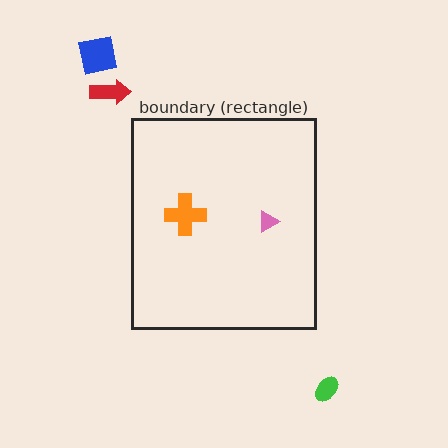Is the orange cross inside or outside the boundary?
Inside.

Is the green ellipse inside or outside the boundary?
Outside.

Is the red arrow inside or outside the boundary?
Outside.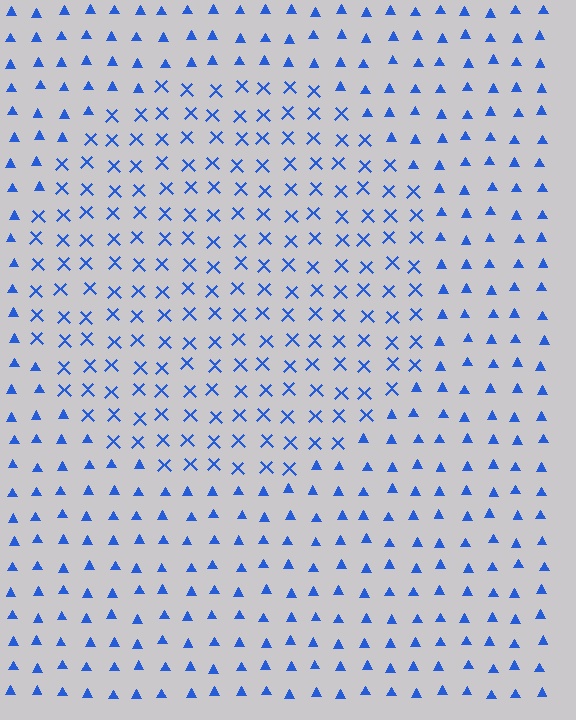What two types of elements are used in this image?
The image uses X marks inside the circle region and triangles outside it.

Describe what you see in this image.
The image is filled with small blue elements arranged in a uniform grid. A circle-shaped region contains X marks, while the surrounding area contains triangles. The boundary is defined purely by the change in element shape.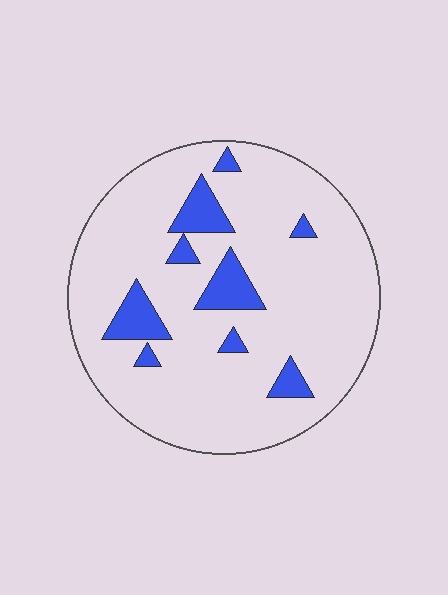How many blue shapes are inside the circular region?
9.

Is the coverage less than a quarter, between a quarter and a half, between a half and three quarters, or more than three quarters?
Less than a quarter.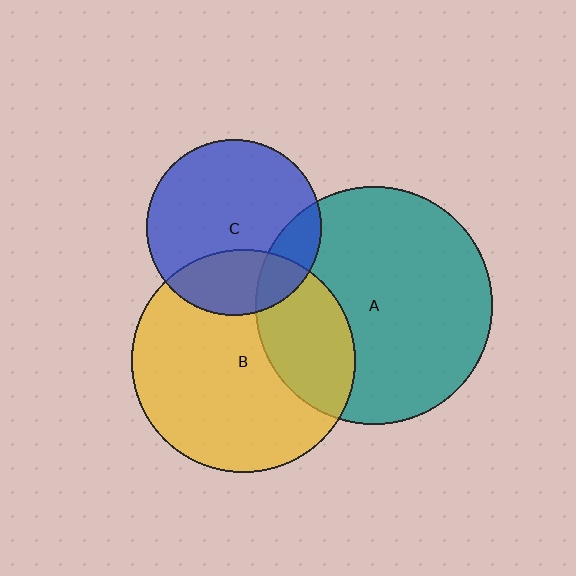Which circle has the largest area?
Circle A (teal).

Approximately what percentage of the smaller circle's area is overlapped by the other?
Approximately 15%.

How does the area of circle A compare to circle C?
Approximately 1.8 times.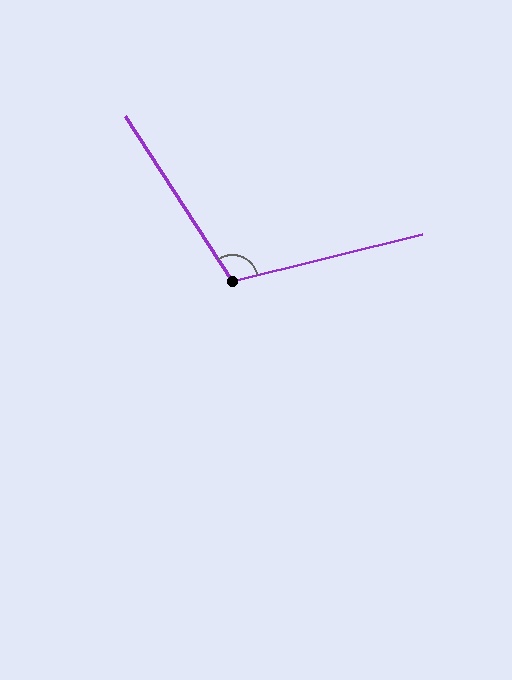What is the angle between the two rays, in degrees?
Approximately 109 degrees.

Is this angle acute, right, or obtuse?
It is obtuse.